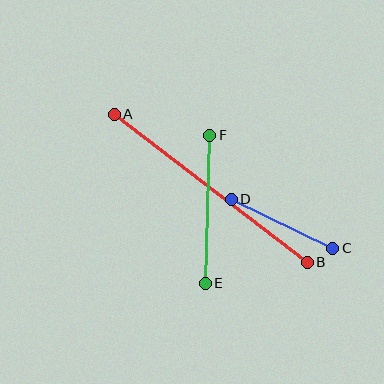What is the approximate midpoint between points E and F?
The midpoint is at approximately (207, 209) pixels.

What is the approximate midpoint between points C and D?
The midpoint is at approximately (282, 224) pixels.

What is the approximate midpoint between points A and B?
The midpoint is at approximately (211, 188) pixels.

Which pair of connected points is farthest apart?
Points A and B are farthest apart.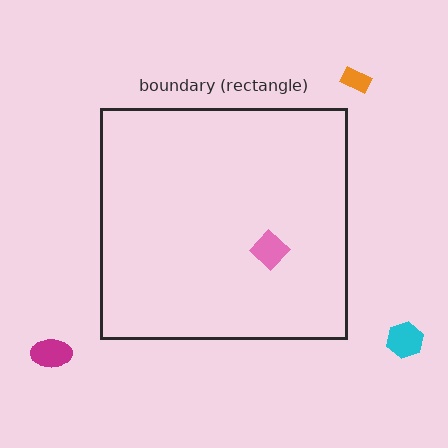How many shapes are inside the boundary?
1 inside, 3 outside.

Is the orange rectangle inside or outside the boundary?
Outside.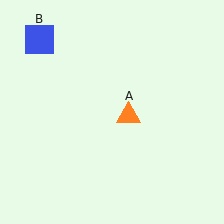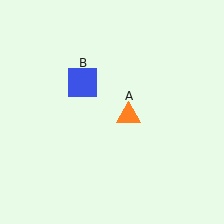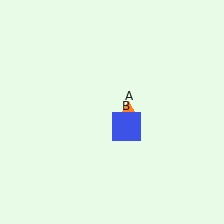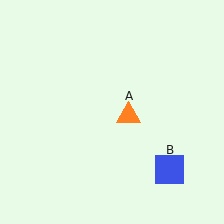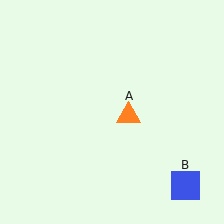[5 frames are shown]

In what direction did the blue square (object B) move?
The blue square (object B) moved down and to the right.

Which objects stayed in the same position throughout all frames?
Orange triangle (object A) remained stationary.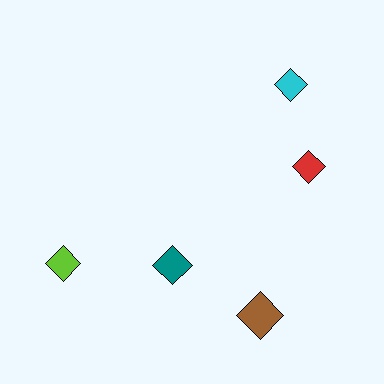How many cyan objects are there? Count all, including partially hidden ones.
There is 1 cyan object.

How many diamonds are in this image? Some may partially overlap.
There are 5 diamonds.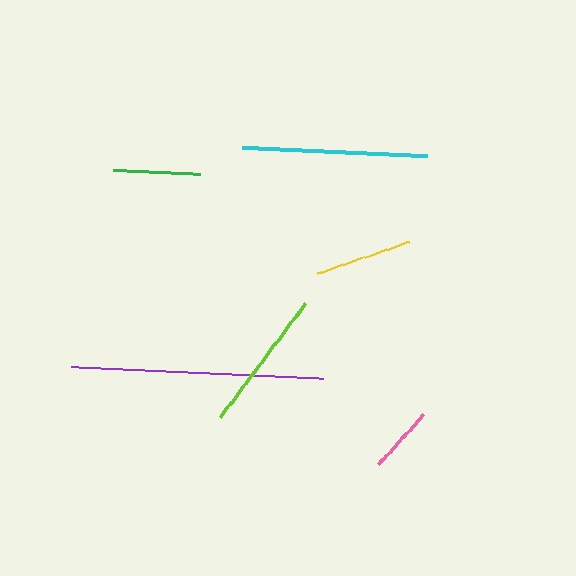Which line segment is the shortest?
The pink line is the shortest at approximately 67 pixels.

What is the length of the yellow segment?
The yellow segment is approximately 98 pixels long.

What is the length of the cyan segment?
The cyan segment is approximately 184 pixels long.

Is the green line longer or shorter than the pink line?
The green line is longer than the pink line.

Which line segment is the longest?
The purple line is the longest at approximately 252 pixels.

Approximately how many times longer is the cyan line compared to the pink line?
The cyan line is approximately 2.7 times the length of the pink line.